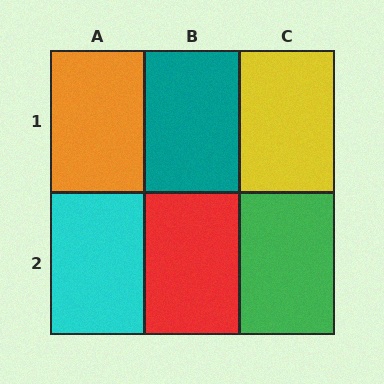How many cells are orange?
1 cell is orange.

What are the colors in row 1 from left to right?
Orange, teal, yellow.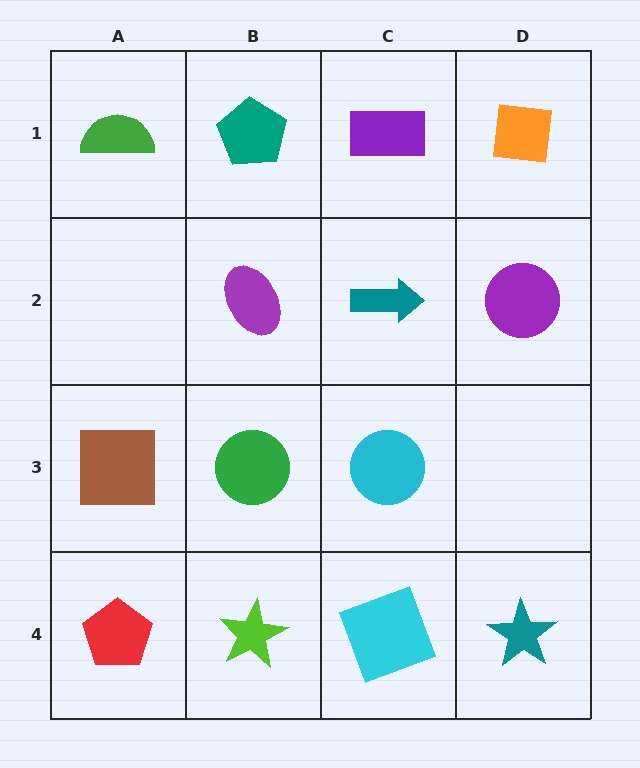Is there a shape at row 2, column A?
No, that cell is empty.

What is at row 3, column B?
A green circle.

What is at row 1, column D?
An orange square.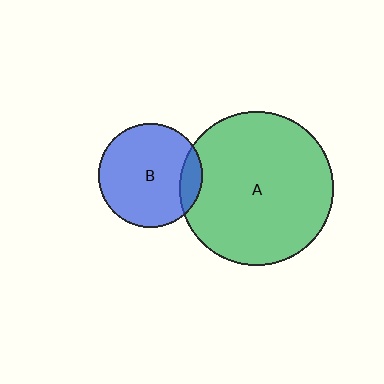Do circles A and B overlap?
Yes.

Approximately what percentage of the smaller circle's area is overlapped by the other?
Approximately 10%.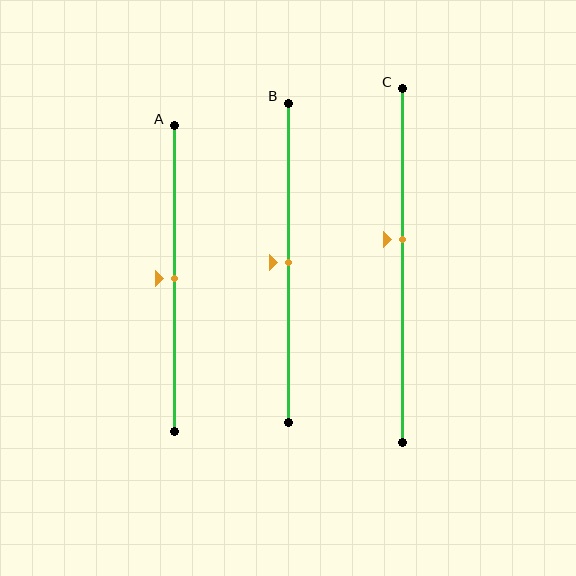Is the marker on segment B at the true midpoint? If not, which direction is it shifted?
Yes, the marker on segment B is at the true midpoint.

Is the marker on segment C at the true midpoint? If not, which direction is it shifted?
No, the marker on segment C is shifted upward by about 8% of the segment length.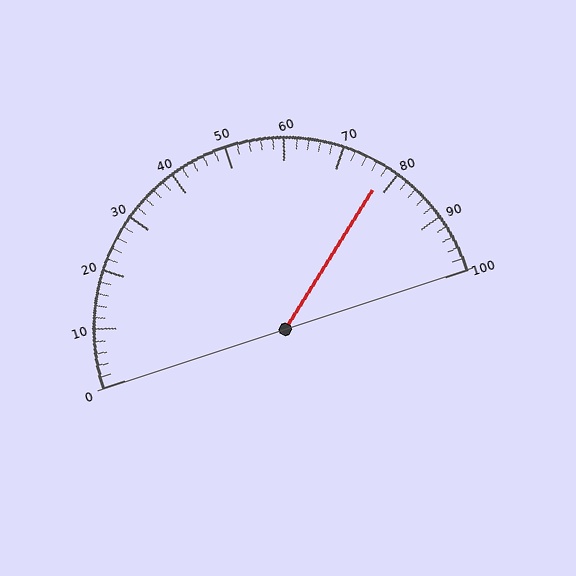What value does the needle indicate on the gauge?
The needle indicates approximately 78.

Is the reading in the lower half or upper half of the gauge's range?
The reading is in the upper half of the range (0 to 100).